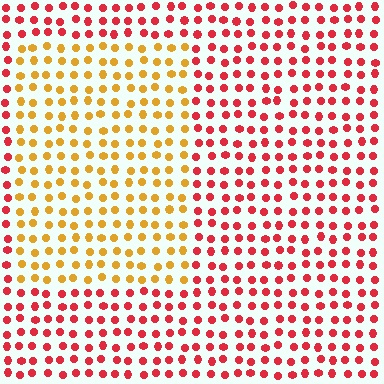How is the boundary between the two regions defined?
The boundary is defined purely by a slight shift in hue (about 47 degrees). Spacing, size, and orientation are identical on both sides.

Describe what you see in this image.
The image is filled with small red elements in a uniform arrangement. A rectangle-shaped region is visible where the elements are tinted to a slightly different hue, forming a subtle color boundary.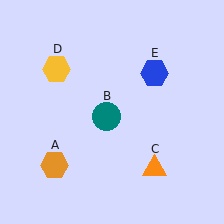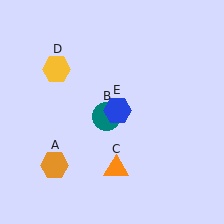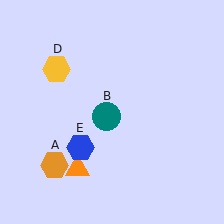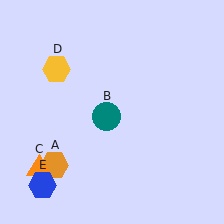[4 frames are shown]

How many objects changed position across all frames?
2 objects changed position: orange triangle (object C), blue hexagon (object E).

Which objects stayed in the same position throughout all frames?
Orange hexagon (object A) and teal circle (object B) and yellow hexagon (object D) remained stationary.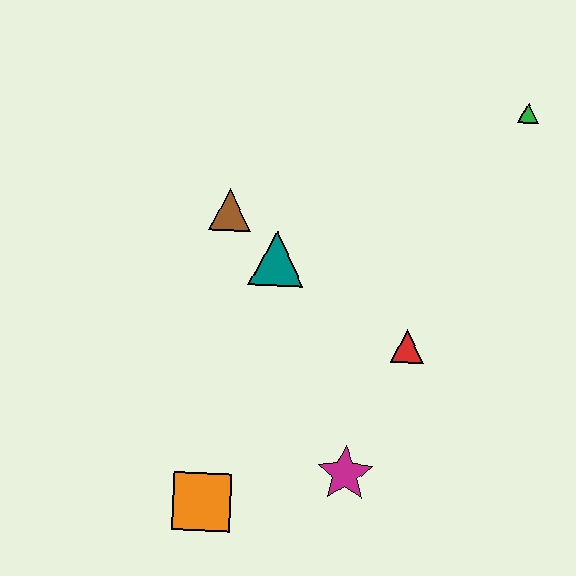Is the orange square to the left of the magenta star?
Yes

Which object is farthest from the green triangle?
The orange square is farthest from the green triangle.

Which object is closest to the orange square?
The magenta star is closest to the orange square.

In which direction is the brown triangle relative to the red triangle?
The brown triangle is to the left of the red triangle.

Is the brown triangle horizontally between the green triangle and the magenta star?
No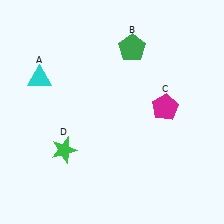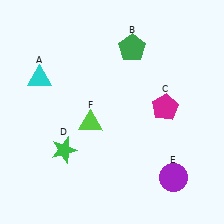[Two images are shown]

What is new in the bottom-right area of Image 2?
A purple circle (E) was added in the bottom-right area of Image 2.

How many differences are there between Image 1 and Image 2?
There are 2 differences between the two images.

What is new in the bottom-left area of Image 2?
A lime triangle (F) was added in the bottom-left area of Image 2.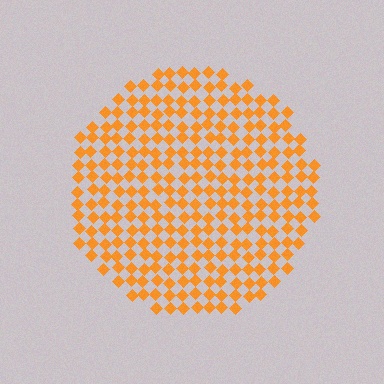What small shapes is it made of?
It is made of small diamonds.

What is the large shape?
The large shape is a circle.